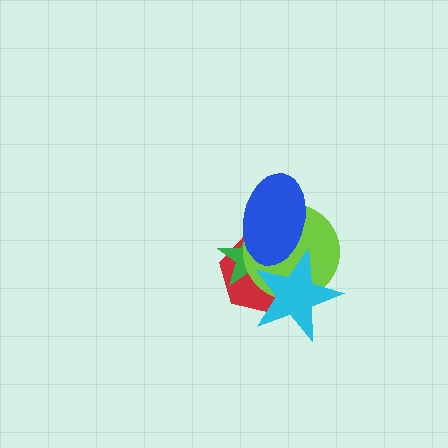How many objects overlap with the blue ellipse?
4 objects overlap with the blue ellipse.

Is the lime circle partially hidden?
Yes, it is partially covered by another shape.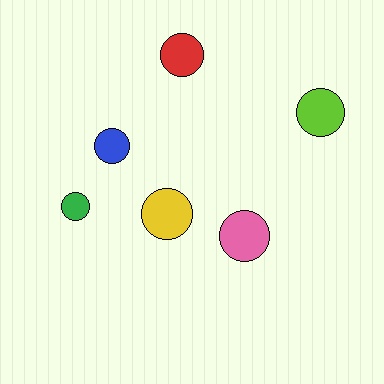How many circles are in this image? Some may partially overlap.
There are 6 circles.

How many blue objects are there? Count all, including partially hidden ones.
There is 1 blue object.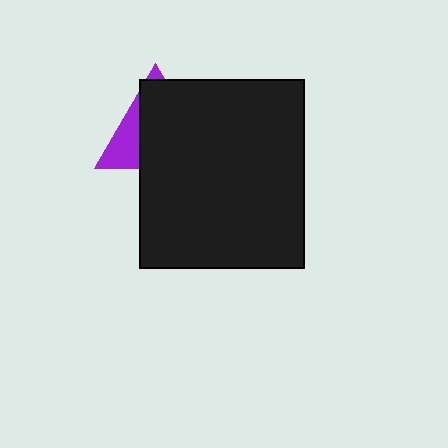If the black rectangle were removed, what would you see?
You would see the complete purple triangle.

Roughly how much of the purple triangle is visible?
A small part of it is visible (roughly 30%).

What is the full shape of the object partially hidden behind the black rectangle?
The partially hidden object is a purple triangle.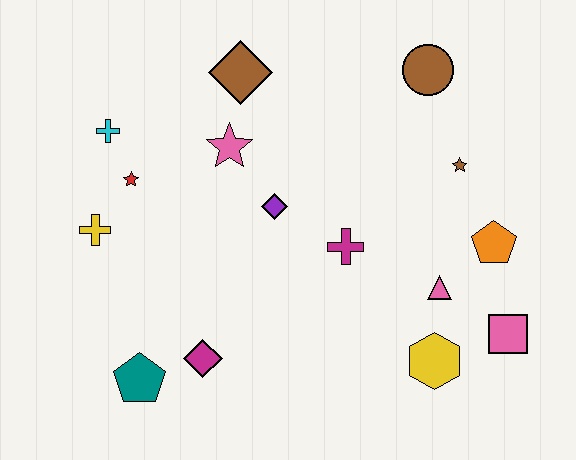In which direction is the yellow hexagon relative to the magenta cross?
The yellow hexagon is below the magenta cross.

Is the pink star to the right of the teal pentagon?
Yes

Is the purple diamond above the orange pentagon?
Yes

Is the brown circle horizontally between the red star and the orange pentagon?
Yes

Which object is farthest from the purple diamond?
The pink square is farthest from the purple diamond.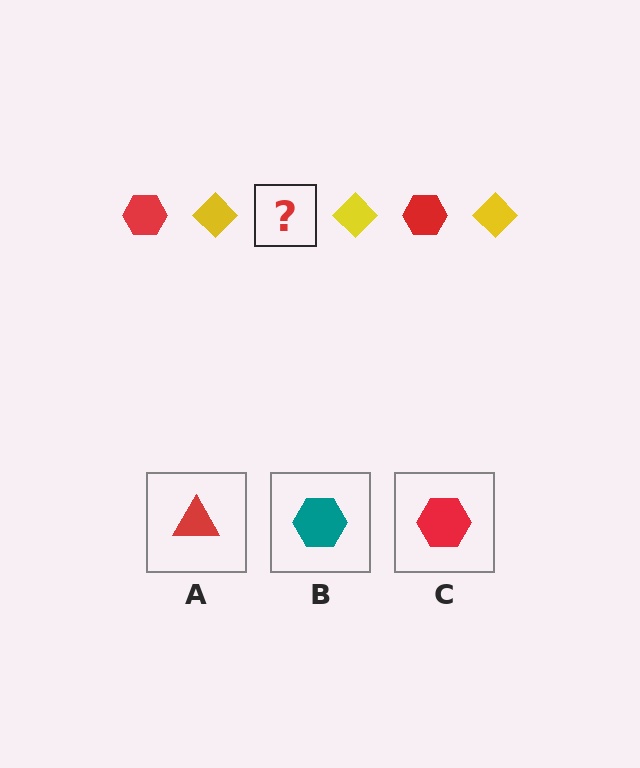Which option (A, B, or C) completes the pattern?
C.